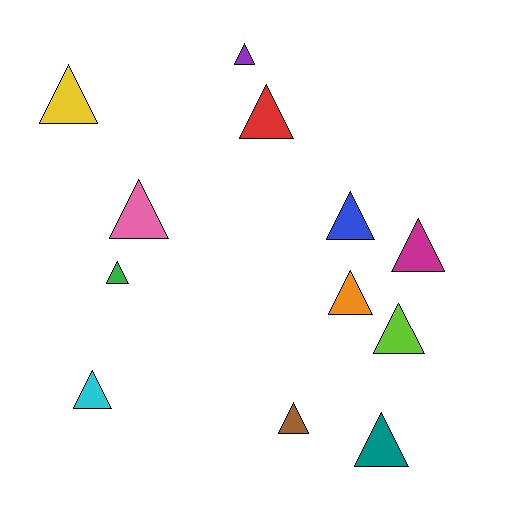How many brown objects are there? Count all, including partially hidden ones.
There is 1 brown object.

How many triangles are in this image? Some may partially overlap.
There are 12 triangles.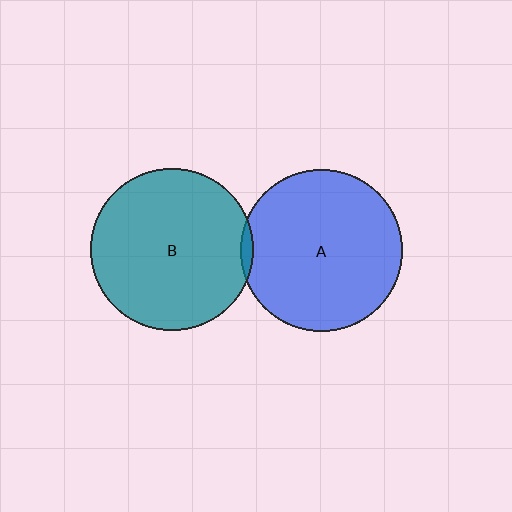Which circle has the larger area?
Circle A (blue).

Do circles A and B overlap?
Yes.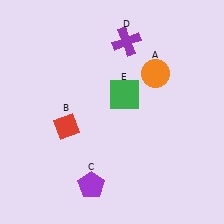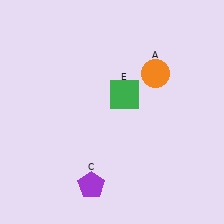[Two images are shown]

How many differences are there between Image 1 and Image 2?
There are 2 differences between the two images.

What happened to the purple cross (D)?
The purple cross (D) was removed in Image 2. It was in the top-right area of Image 1.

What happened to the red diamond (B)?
The red diamond (B) was removed in Image 2. It was in the bottom-left area of Image 1.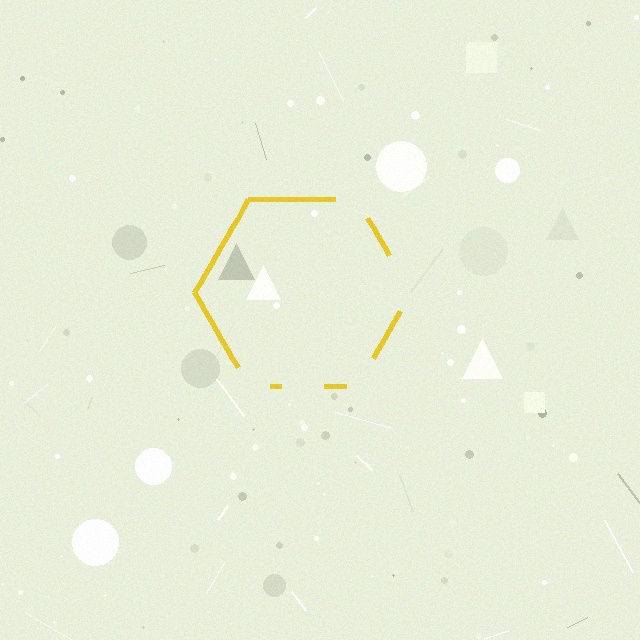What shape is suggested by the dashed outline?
The dashed outline suggests a hexagon.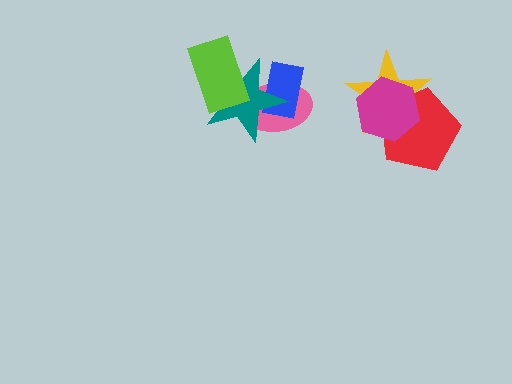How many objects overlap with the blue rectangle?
2 objects overlap with the blue rectangle.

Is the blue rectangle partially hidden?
Yes, it is partially covered by another shape.